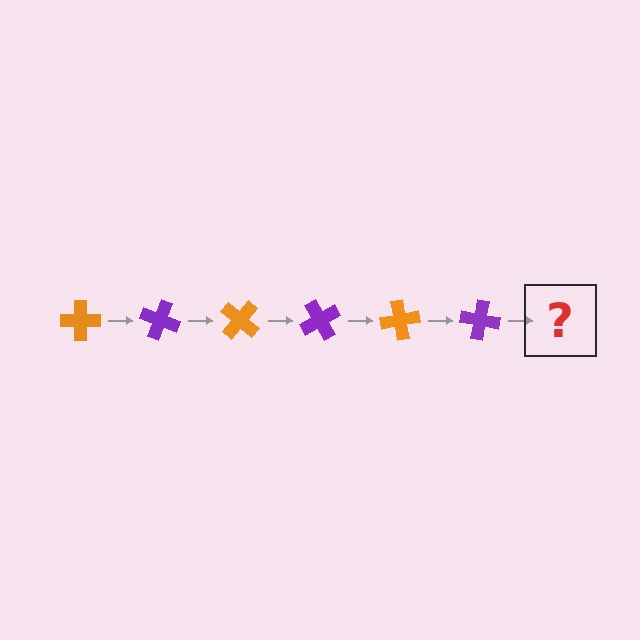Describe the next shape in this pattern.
It should be an orange cross, rotated 120 degrees from the start.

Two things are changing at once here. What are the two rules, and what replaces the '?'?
The two rules are that it rotates 20 degrees each step and the color cycles through orange and purple. The '?' should be an orange cross, rotated 120 degrees from the start.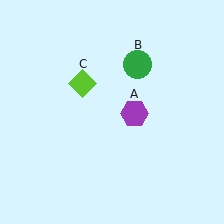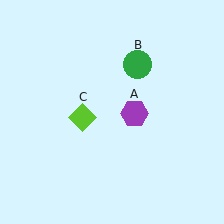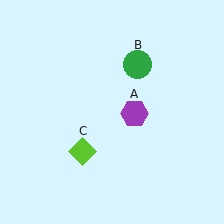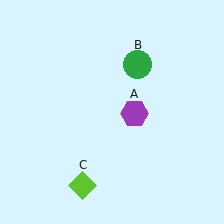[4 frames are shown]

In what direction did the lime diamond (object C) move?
The lime diamond (object C) moved down.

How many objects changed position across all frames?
1 object changed position: lime diamond (object C).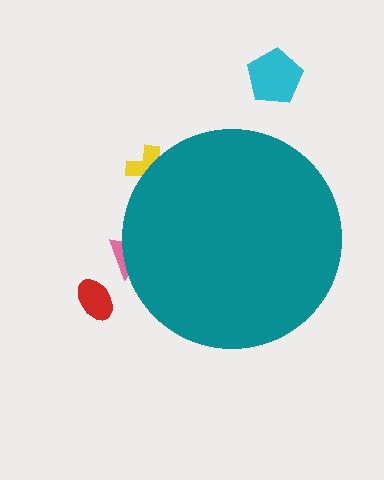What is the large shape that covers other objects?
A teal circle.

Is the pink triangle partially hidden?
Yes, the pink triangle is partially hidden behind the teal circle.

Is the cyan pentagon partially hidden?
No, the cyan pentagon is fully visible.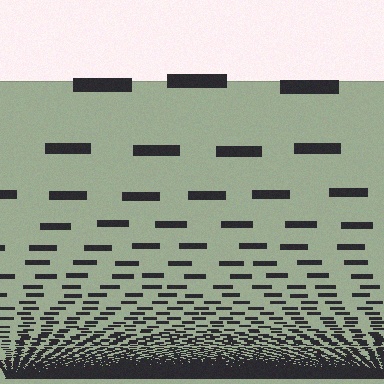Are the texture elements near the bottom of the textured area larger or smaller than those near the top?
Smaller. The gradient is inverted — elements near the bottom are smaller and denser.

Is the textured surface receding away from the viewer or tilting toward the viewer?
The surface appears to tilt toward the viewer. Texture elements get larger and sparser toward the top.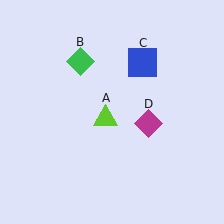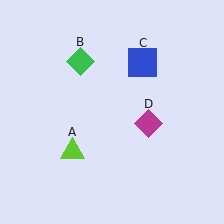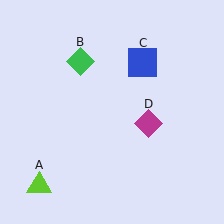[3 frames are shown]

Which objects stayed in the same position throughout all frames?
Green diamond (object B) and blue square (object C) and magenta diamond (object D) remained stationary.